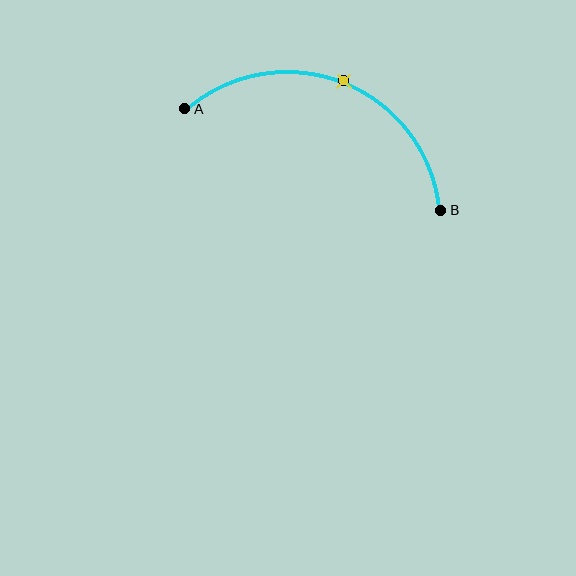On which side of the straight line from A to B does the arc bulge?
The arc bulges above the straight line connecting A and B.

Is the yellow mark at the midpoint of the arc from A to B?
Yes. The yellow mark lies on the arc at equal arc-length from both A and B — it is the arc midpoint.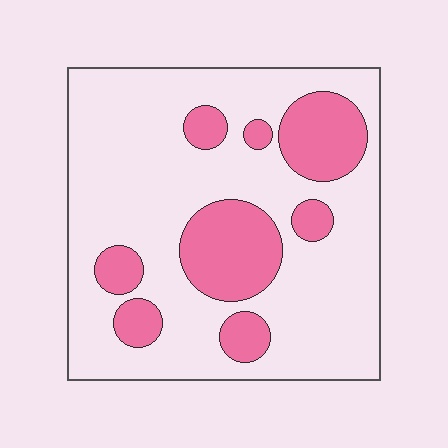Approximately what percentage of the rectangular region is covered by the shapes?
Approximately 25%.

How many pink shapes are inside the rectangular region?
8.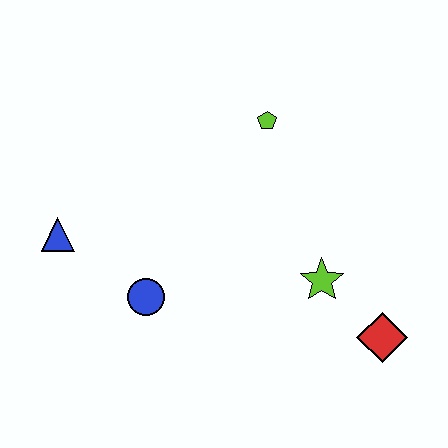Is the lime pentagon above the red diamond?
Yes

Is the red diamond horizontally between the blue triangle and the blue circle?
No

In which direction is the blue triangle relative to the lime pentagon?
The blue triangle is to the left of the lime pentagon.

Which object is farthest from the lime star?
The blue triangle is farthest from the lime star.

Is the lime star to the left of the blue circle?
No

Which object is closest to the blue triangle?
The blue circle is closest to the blue triangle.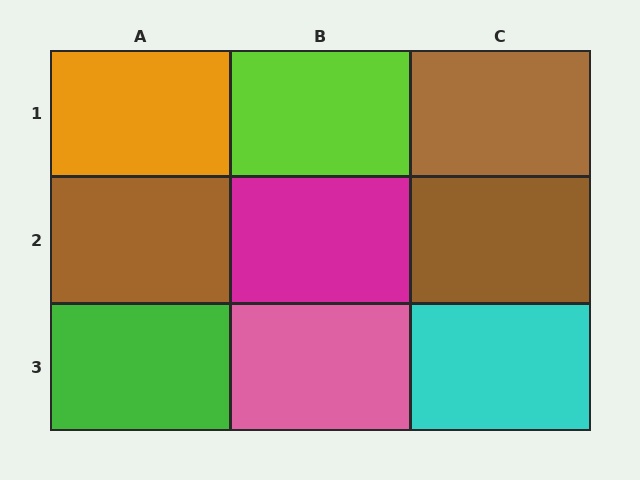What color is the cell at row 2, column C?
Brown.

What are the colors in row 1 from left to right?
Orange, lime, brown.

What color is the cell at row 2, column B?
Magenta.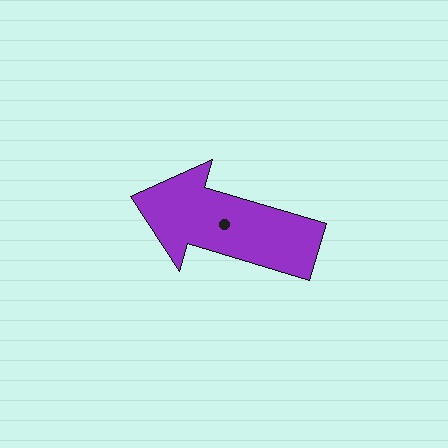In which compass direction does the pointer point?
West.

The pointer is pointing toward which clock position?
Roughly 10 o'clock.